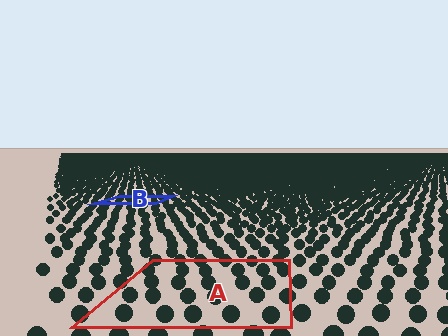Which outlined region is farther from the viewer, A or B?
Region B is farther from the viewer — the texture elements inside it appear smaller and more densely packed.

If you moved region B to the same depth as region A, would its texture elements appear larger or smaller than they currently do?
They would appear larger. At a closer depth, the same texture elements are projected at a bigger on-screen size.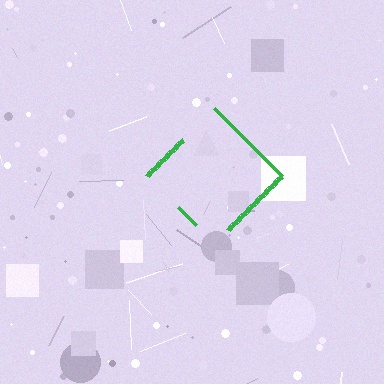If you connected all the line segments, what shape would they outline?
They would outline a diamond.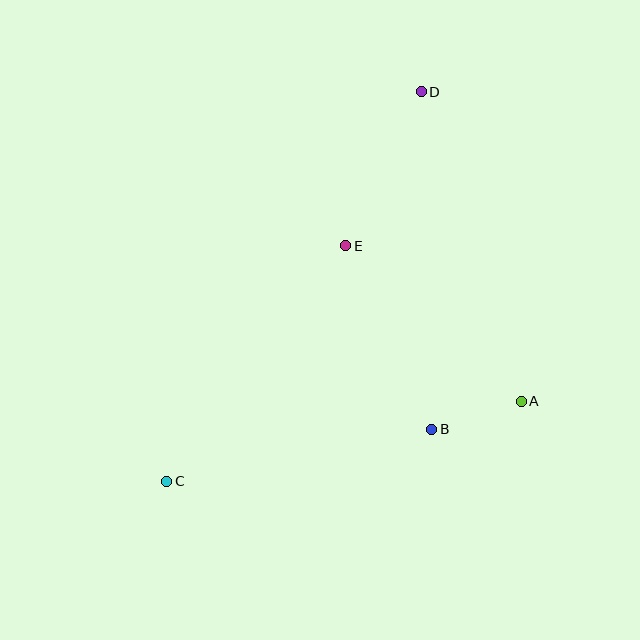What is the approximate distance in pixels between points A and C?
The distance between A and C is approximately 363 pixels.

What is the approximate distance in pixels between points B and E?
The distance between B and E is approximately 202 pixels.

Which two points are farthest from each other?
Points C and D are farthest from each other.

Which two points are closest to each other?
Points A and B are closest to each other.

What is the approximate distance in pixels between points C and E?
The distance between C and E is approximately 296 pixels.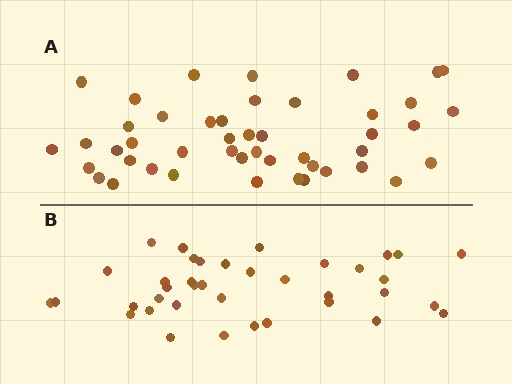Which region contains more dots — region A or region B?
Region A (the top region) has more dots.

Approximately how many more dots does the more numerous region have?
Region A has roughly 8 or so more dots than region B.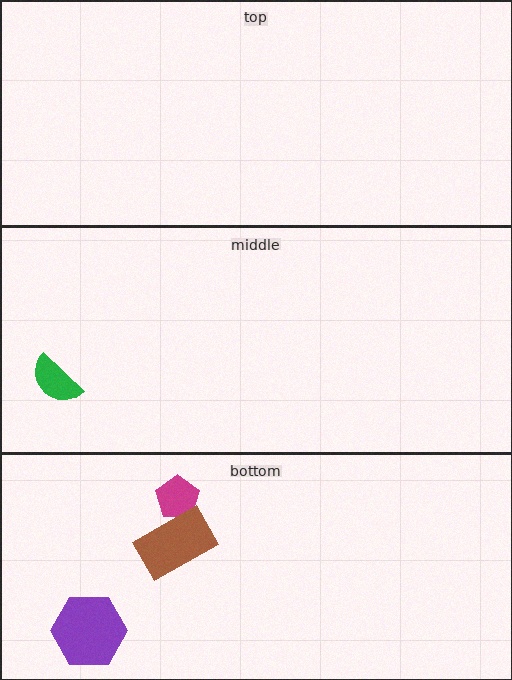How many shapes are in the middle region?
1.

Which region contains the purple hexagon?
The bottom region.